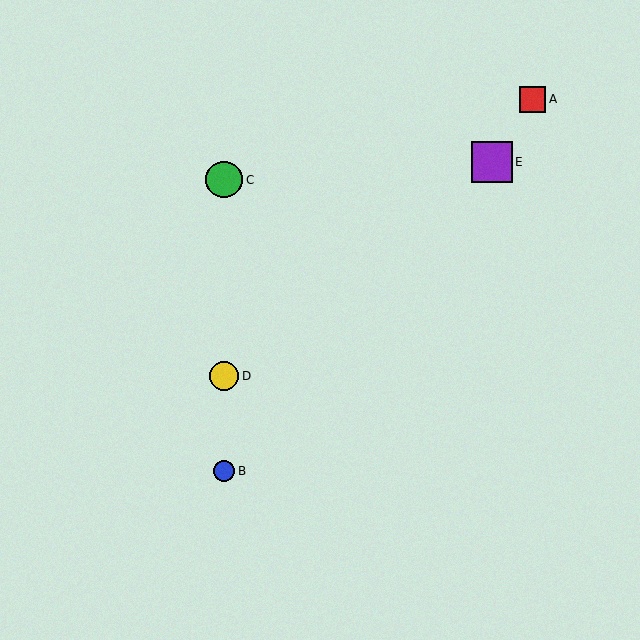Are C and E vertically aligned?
No, C is at x≈224 and E is at x≈492.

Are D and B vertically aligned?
Yes, both are at x≈224.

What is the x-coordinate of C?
Object C is at x≈224.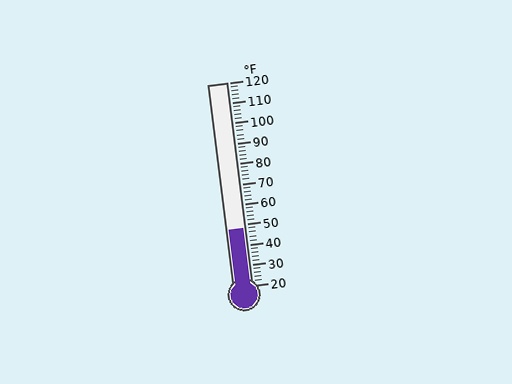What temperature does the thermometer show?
The thermometer shows approximately 48°F.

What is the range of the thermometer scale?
The thermometer scale ranges from 20°F to 120°F.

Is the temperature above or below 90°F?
The temperature is below 90°F.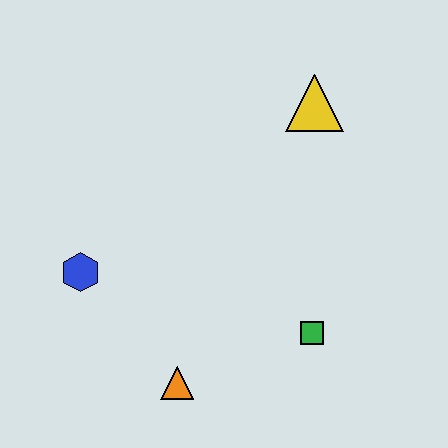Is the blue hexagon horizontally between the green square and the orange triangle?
No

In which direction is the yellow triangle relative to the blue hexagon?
The yellow triangle is to the right of the blue hexagon.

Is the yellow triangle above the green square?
Yes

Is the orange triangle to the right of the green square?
No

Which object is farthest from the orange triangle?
The yellow triangle is farthest from the orange triangle.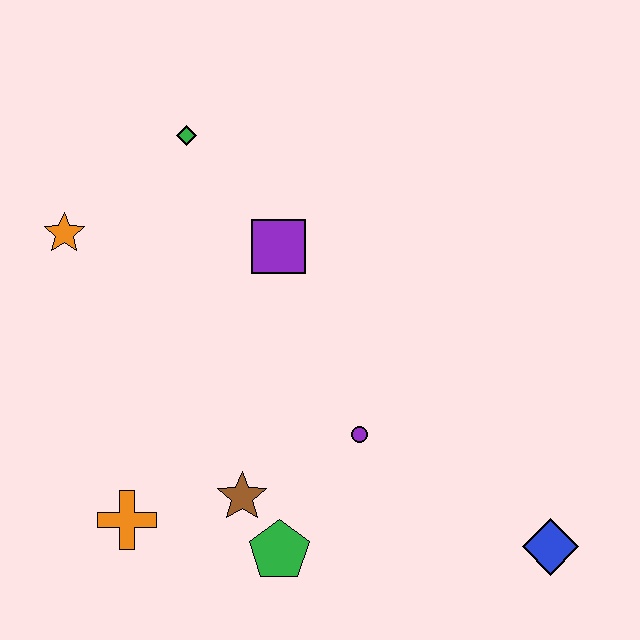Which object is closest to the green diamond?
The purple square is closest to the green diamond.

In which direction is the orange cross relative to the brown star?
The orange cross is to the left of the brown star.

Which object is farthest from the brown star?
The green diamond is farthest from the brown star.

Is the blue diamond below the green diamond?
Yes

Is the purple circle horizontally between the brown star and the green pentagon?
No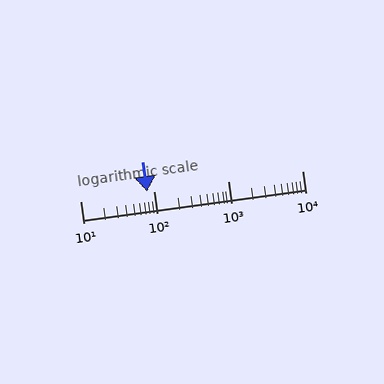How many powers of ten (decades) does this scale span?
The scale spans 3 decades, from 10 to 10000.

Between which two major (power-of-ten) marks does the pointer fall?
The pointer is between 10 and 100.